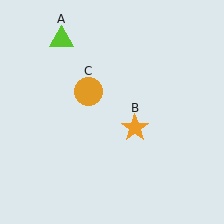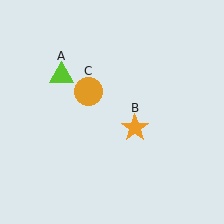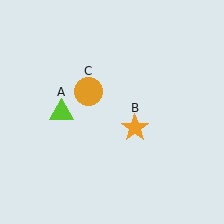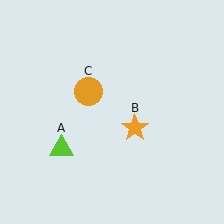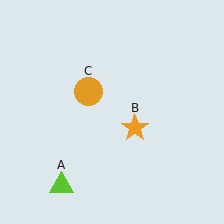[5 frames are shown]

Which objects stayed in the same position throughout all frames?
Orange star (object B) and orange circle (object C) remained stationary.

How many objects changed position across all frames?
1 object changed position: lime triangle (object A).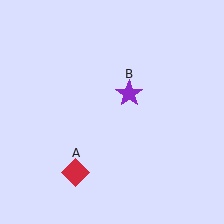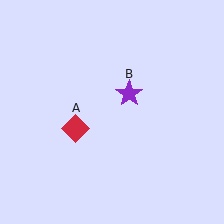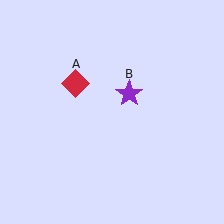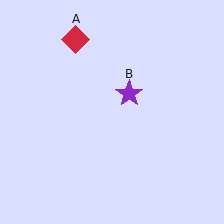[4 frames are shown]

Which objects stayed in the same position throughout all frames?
Purple star (object B) remained stationary.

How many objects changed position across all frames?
1 object changed position: red diamond (object A).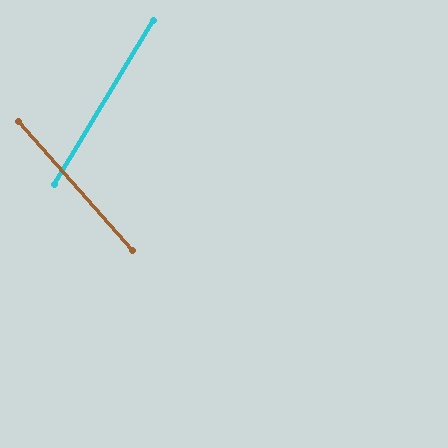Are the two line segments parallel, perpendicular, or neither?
Neither parallel nor perpendicular — they differ by about 73°.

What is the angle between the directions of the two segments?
Approximately 73 degrees.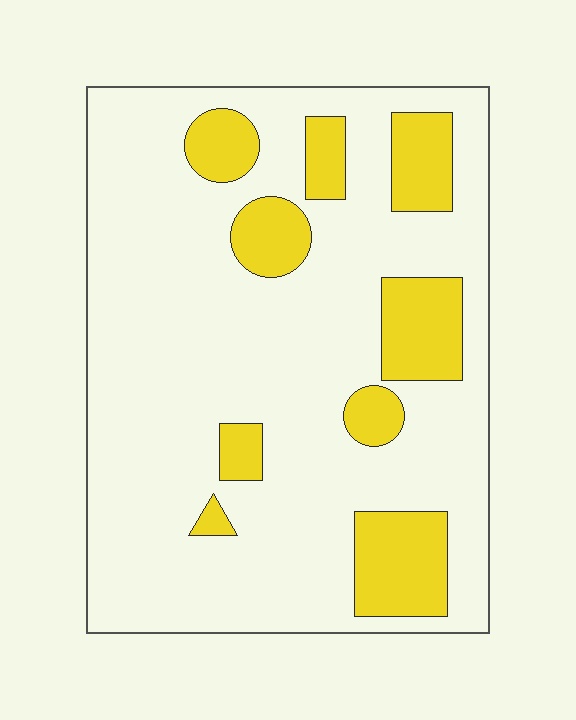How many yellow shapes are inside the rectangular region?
9.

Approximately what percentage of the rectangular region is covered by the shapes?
Approximately 20%.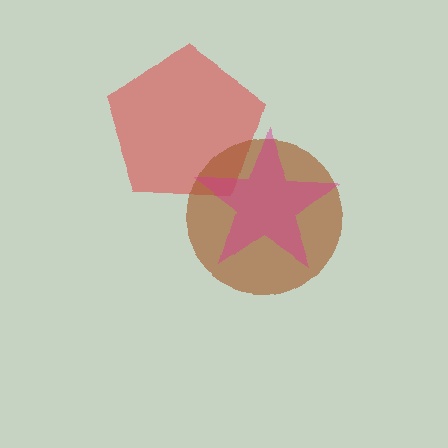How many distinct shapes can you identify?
There are 3 distinct shapes: a red pentagon, a brown circle, a magenta star.